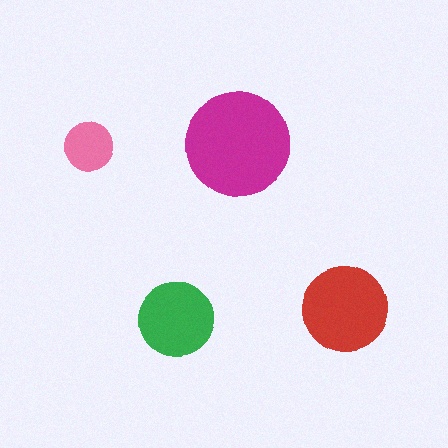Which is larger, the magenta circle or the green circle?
The magenta one.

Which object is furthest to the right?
The red circle is rightmost.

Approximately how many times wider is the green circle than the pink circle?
About 1.5 times wider.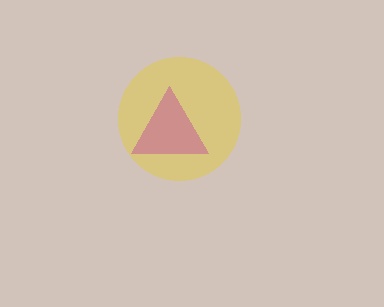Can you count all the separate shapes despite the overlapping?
Yes, there are 2 separate shapes.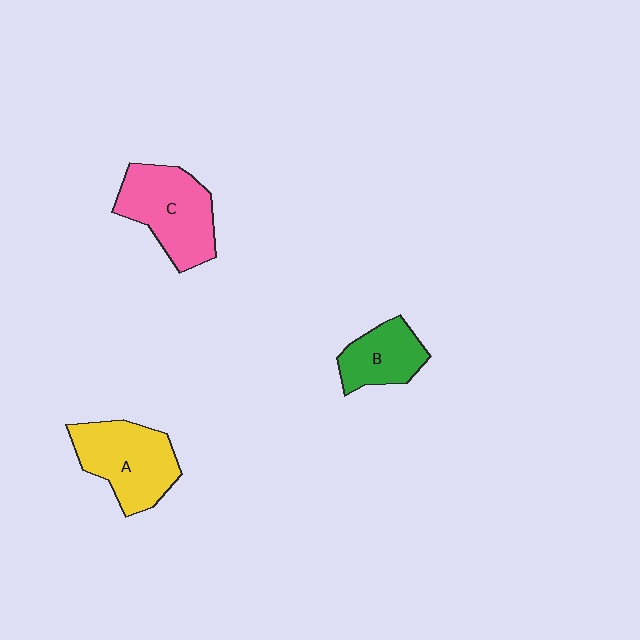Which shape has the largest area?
Shape C (pink).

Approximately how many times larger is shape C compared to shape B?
Approximately 1.6 times.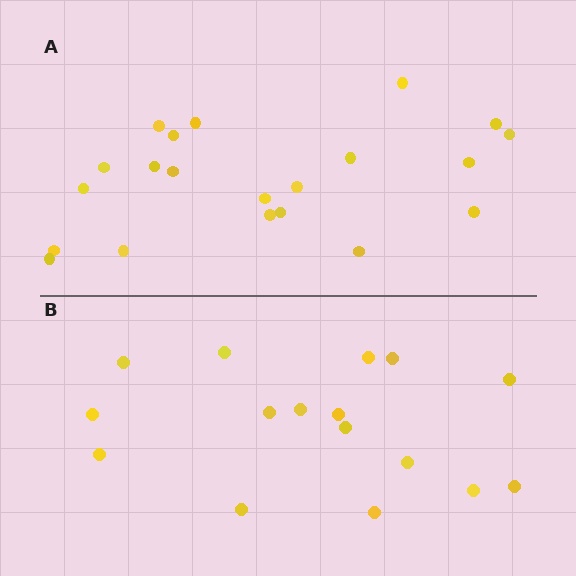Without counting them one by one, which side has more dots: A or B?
Region A (the top region) has more dots.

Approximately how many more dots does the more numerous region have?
Region A has about 5 more dots than region B.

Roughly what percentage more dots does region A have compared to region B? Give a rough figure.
About 30% more.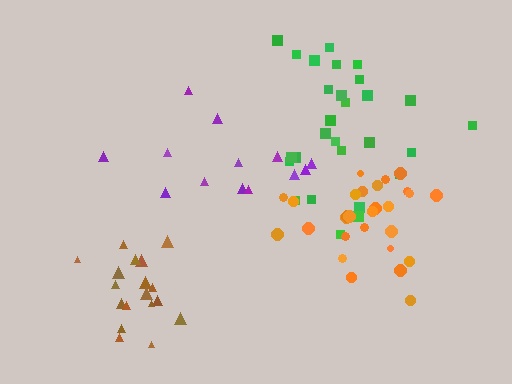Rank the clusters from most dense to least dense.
brown, orange, green, purple.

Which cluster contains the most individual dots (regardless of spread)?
Green (28).